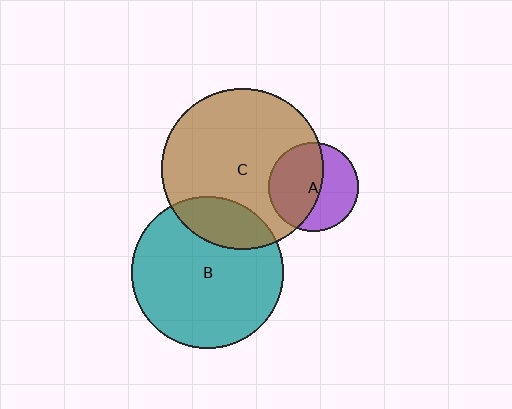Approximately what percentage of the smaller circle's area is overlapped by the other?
Approximately 20%.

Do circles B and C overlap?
Yes.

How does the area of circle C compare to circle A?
Approximately 3.3 times.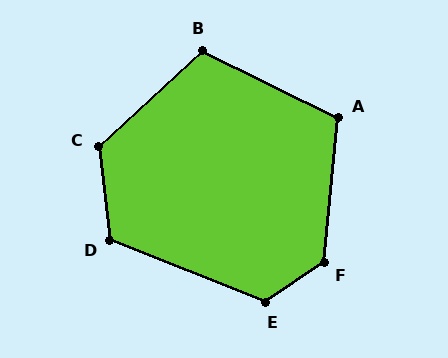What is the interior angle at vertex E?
Approximately 124 degrees (obtuse).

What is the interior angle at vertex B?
Approximately 111 degrees (obtuse).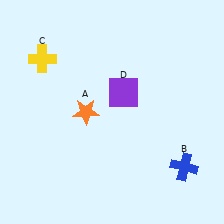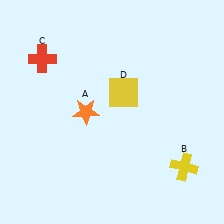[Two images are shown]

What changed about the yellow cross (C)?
In Image 1, C is yellow. In Image 2, it changed to red.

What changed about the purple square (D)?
In Image 1, D is purple. In Image 2, it changed to yellow.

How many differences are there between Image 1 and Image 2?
There are 3 differences between the two images.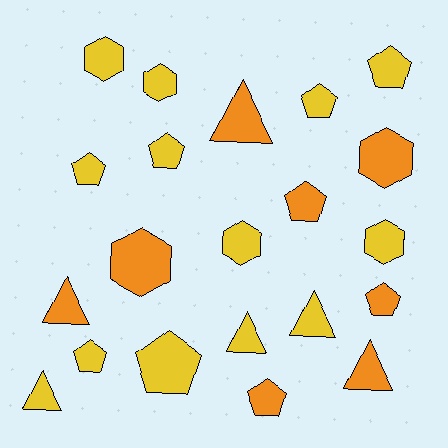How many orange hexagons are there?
There are 2 orange hexagons.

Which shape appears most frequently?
Pentagon, with 9 objects.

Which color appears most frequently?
Yellow, with 13 objects.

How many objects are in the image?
There are 21 objects.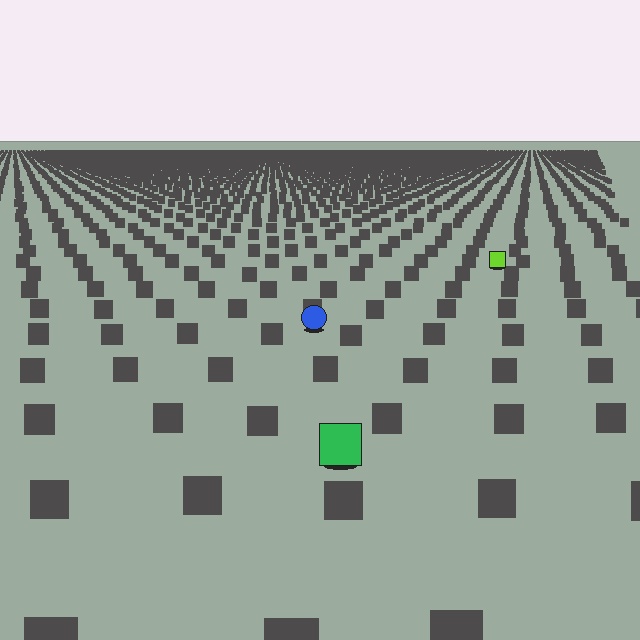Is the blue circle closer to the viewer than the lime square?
Yes. The blue circle is closer — you can tell from the texture gradient: the ground texture is coarser near it.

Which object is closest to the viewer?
The green square is closest. The texture marks near it are larger and more spread out.